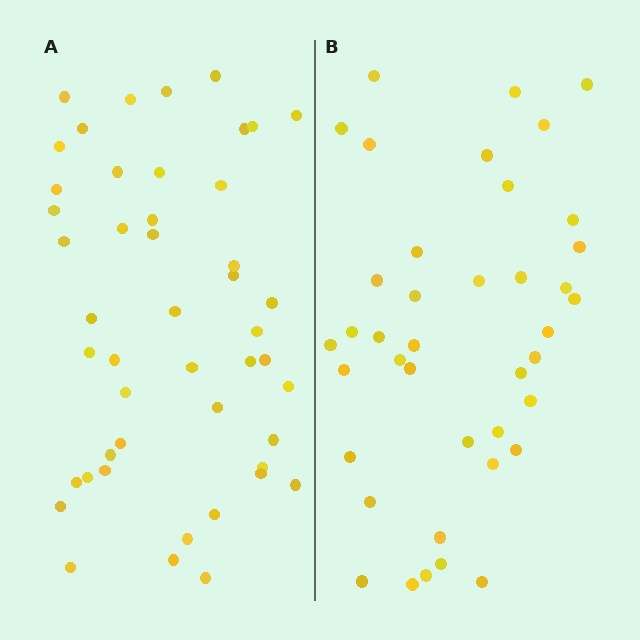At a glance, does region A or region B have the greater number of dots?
Region A (the left region) has more dots.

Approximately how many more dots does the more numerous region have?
Region A has roughly 8 or so more dots than region B.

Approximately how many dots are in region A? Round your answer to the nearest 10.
About 50 dots. (The exact count is 47, which rounds to 50.)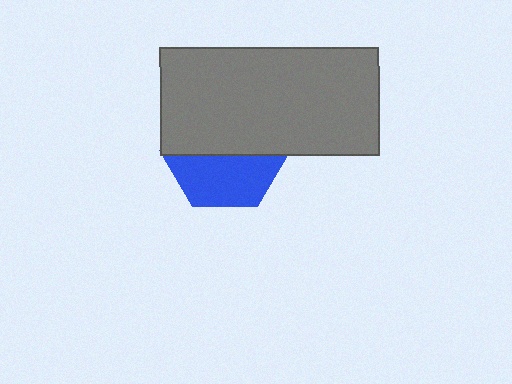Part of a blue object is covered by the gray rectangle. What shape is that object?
It is a hexagon.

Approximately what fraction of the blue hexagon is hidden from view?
Roughly 56% of the blue hexagon is hidden behind the gray rectangle.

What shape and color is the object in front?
The object in front is a gray rectangle.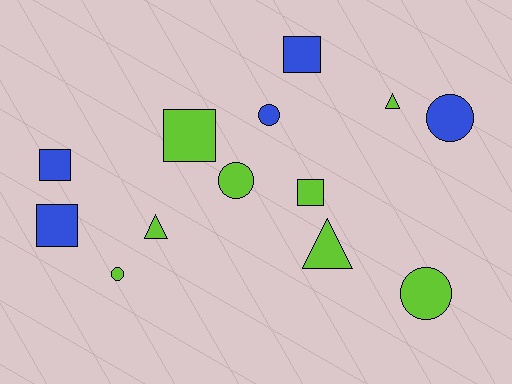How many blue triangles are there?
There are no blue triangles.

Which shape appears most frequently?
Circle, with 5 objects.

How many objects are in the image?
There are 13 objects.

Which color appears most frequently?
Lime, with 8 objects.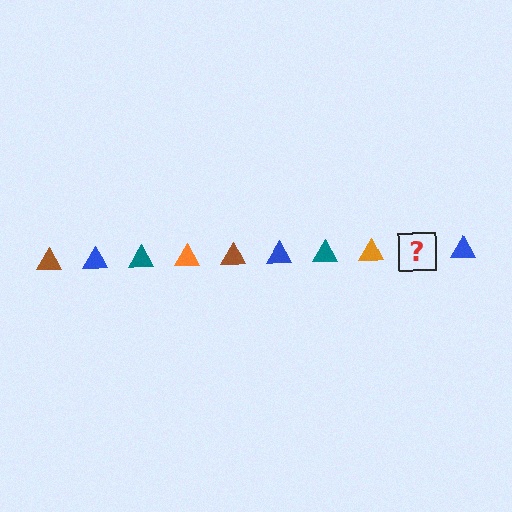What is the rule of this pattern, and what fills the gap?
The rule is that the pattern cycles through brown, blue, teal, orange triangles. The gap should be filled with a brown triangle.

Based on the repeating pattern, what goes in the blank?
The blank should be a brown triangle.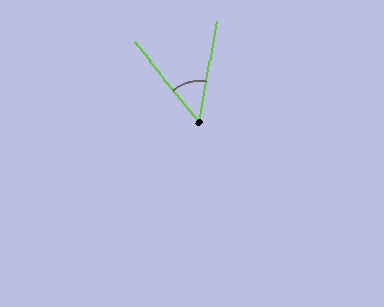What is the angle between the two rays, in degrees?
Approximately 49 degrees.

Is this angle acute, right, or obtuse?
It is acute.